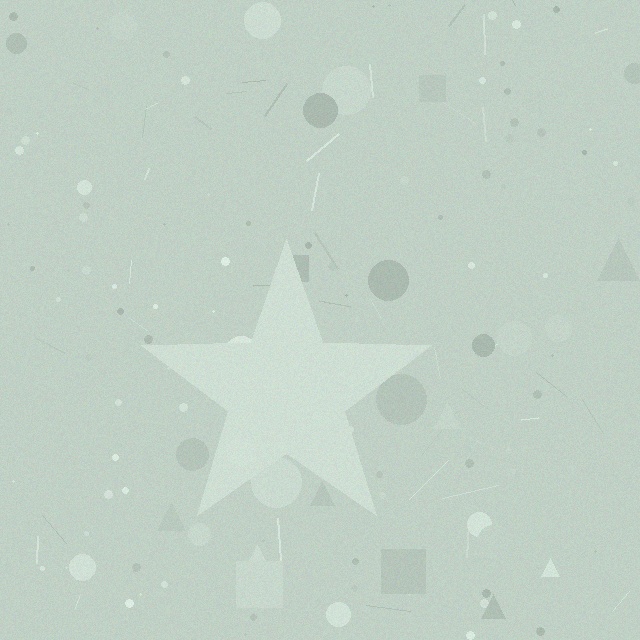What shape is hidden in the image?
A star is hidden in the image.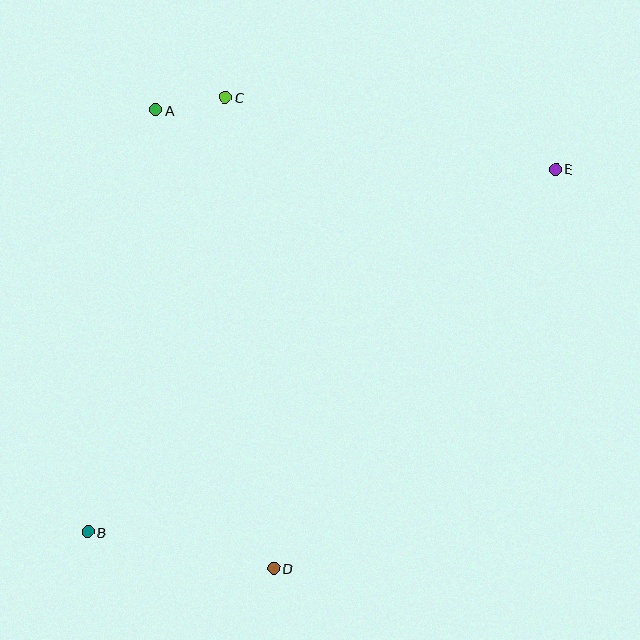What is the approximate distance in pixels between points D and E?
The distance between D and E is approximately 488 pixels.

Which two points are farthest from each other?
Points B and E are farthest from each other.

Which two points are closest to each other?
Points A and C are closest to each other.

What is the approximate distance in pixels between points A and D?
The distance between A and D is approximately 473 pixels.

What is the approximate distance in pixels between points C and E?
The distance between C and E is approximately 338 pixels.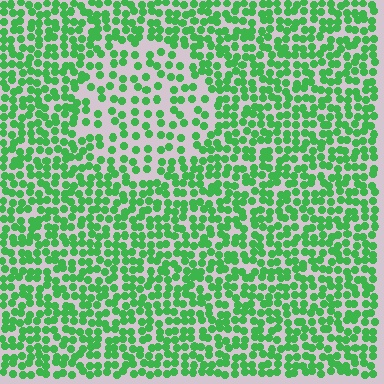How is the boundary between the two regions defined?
The boundary is defined by a change in element density (approximately 1.9x ratio). All elements are the same color, size, and shape.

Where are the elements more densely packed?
The elements are more densely packed outside the circle boundary.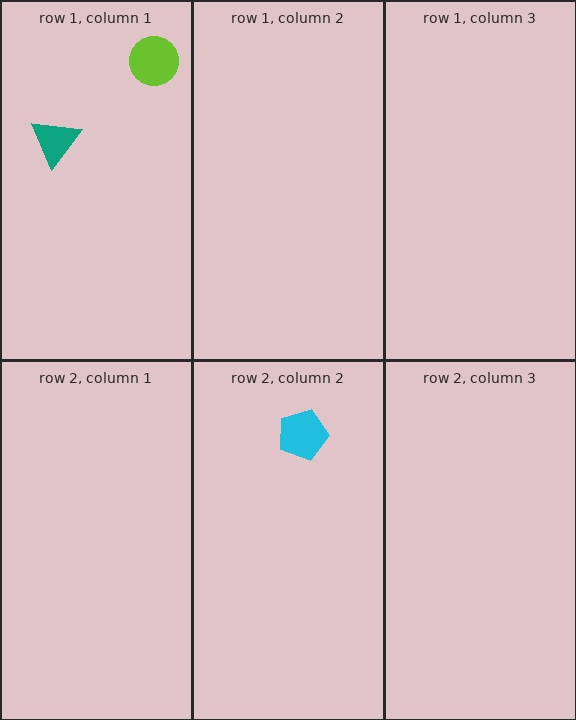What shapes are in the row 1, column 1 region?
The teal triangle, the lime circle.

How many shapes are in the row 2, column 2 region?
1.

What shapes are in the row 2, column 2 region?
The cyan pentagon.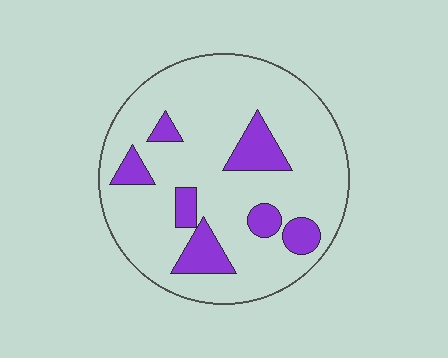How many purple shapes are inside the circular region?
7.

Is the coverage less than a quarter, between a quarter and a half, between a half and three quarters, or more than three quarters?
Less than a quarter.